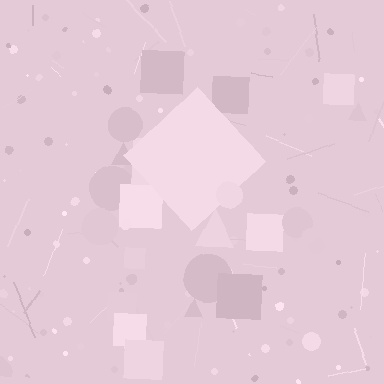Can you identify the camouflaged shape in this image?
The camouflaged shape is a diamond.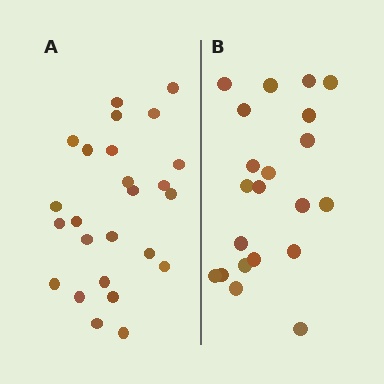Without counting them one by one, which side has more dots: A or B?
Region A (the left region) has more dots.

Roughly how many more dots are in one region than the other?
Region A has about 4 more dots than region B.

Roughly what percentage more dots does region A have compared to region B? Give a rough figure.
About 20% more.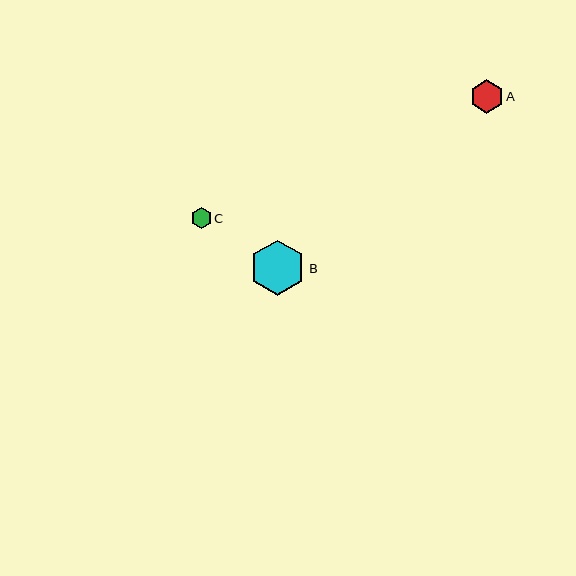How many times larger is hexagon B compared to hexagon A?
Hexagon B is approximately 1.7 times the size of hexagon A.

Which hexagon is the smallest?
Hexagon C is the smallest with a size of approximately 20 pixels.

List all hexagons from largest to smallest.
From largest to smallest: B, A, C.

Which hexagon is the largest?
Hexagon B is the largest with a size of approximately 55 pixels.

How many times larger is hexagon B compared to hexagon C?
Hexagon B is approximately 2.7 times the size of hexagon C.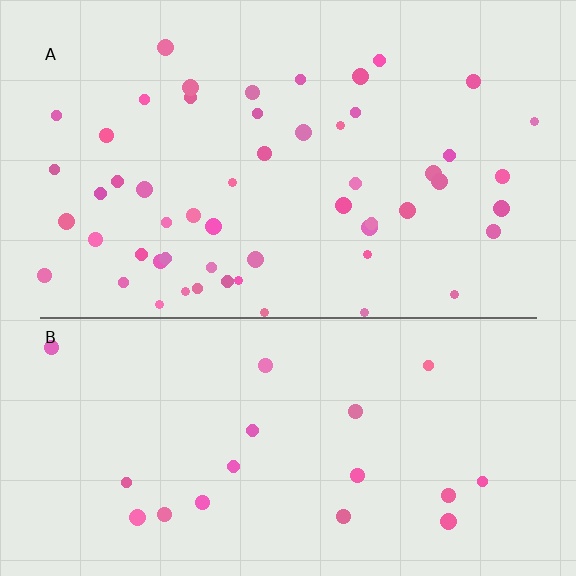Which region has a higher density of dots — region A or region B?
A (the top).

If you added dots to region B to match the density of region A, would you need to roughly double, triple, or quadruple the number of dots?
Approximately triple.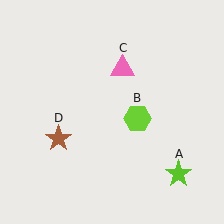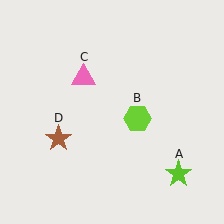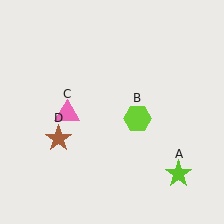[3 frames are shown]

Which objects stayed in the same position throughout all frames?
Lime star (object A) and lime hexagon (object B) and brown star (object D) remained stationary.